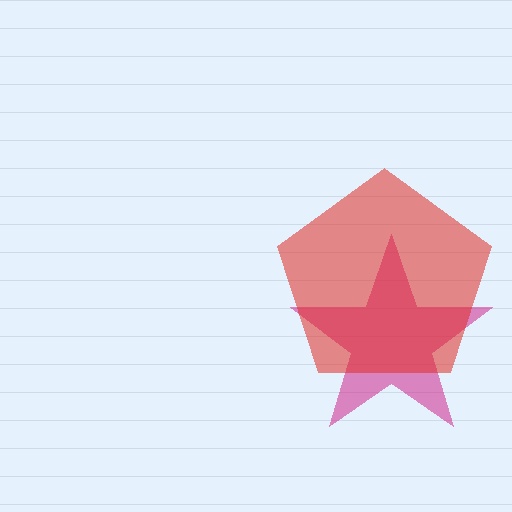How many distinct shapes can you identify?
There are 2 distinct shapes: a magenta star, a red pentagon.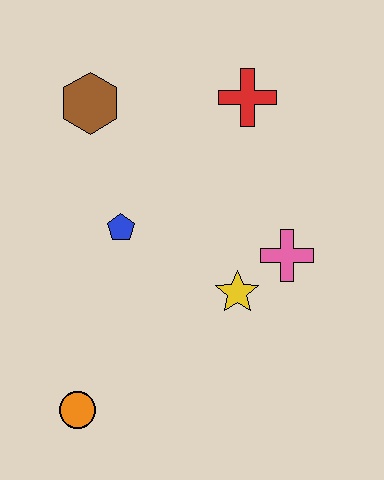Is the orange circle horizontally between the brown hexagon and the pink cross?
No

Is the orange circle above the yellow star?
No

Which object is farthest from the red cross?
The orange circle is farthest from the red cross.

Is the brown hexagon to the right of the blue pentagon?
No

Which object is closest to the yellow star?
The pink cross is closest to the yellow star.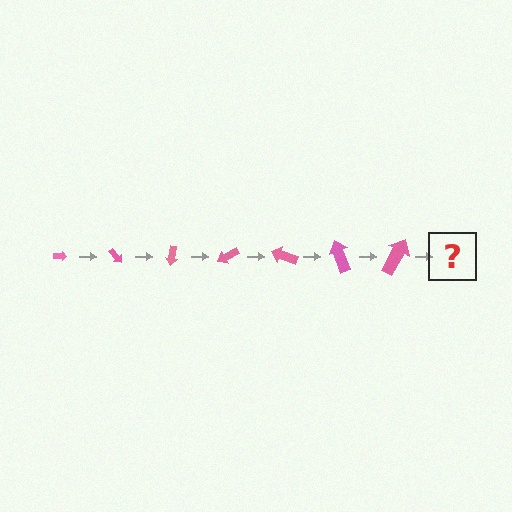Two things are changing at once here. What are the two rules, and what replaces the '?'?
The two rules are that the arrow grows larger each step and it rotates 50 degrees each step. The '?' should be an arrow, larger than the previous one and rotated 350 degrees from the start.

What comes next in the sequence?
The next element should be an arrow, larger than the previous one and rotated 350 degrees from the start.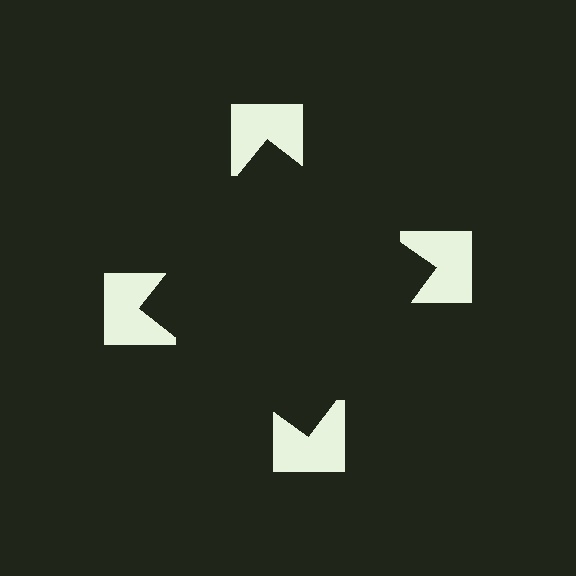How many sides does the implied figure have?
4 sides.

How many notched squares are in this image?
There are 4 — one at each vertex of the illusory square.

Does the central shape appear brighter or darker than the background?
It typically appears slightly darker than the background, even though no actual brightness change is drawn.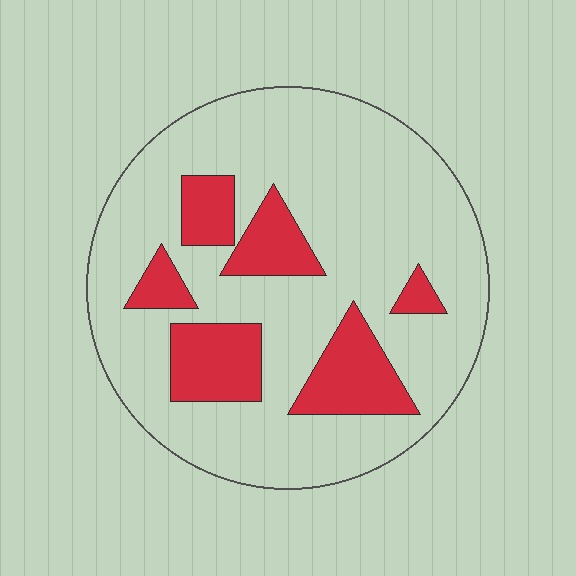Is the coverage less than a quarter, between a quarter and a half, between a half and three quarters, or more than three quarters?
Less than a quarter.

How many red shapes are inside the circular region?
6.